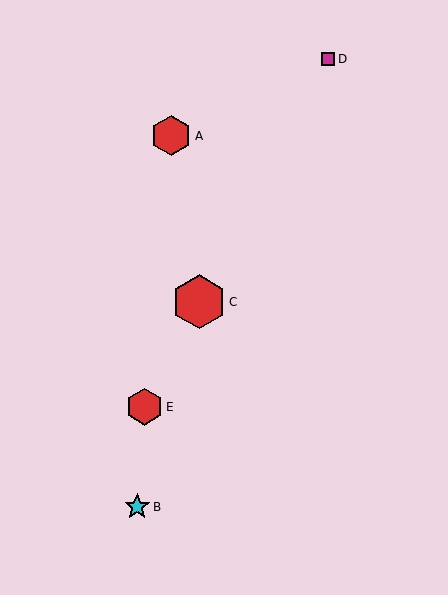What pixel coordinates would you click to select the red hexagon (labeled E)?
Click at (145, 407) to select the red hexagon E.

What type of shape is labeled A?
Shape A is a red hexagon.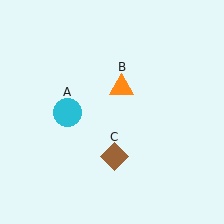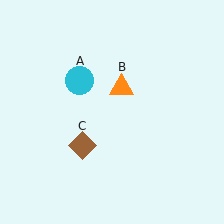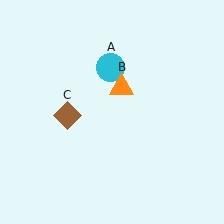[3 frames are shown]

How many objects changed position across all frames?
2 objects changed position: cyan circle (object A), brown diamond (object C).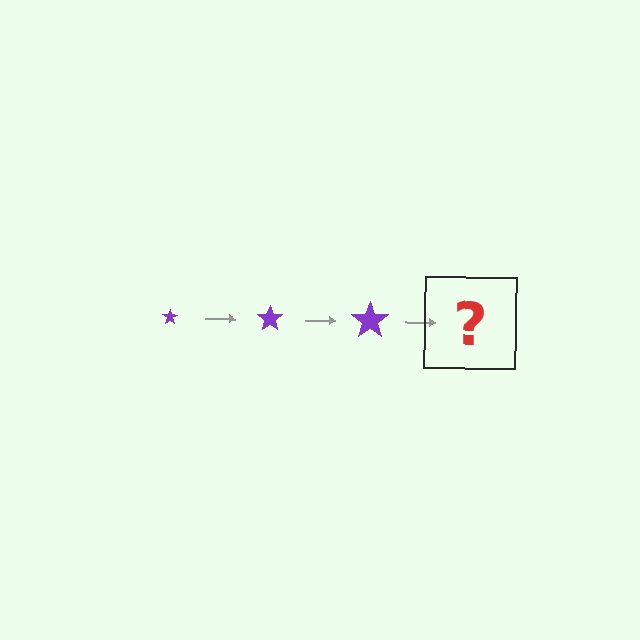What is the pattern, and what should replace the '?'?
The pattern is that the star gets progressively larger each step. The '?' should be a purple star, larger than the previous one.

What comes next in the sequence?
The next element should be a purple star, larger than the previous one.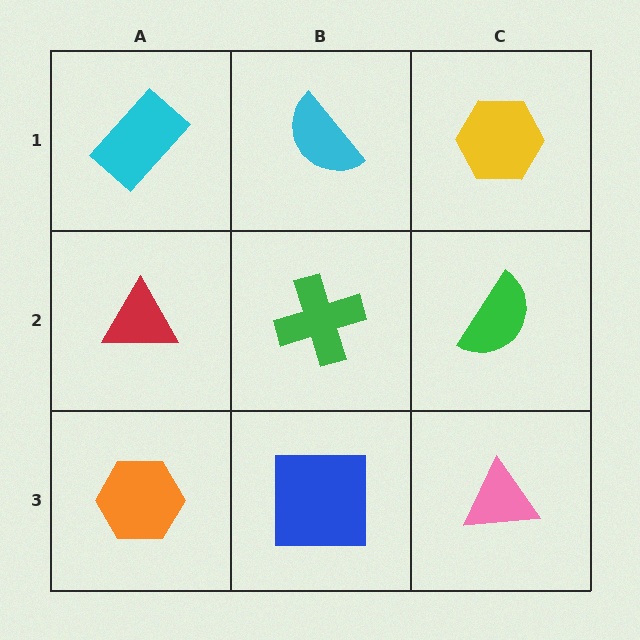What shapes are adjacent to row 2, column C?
A yellow hexagon (row 1, column C), a pink triangle (row 3, column C), a green cross (row 2, column B).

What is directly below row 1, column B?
A green cross.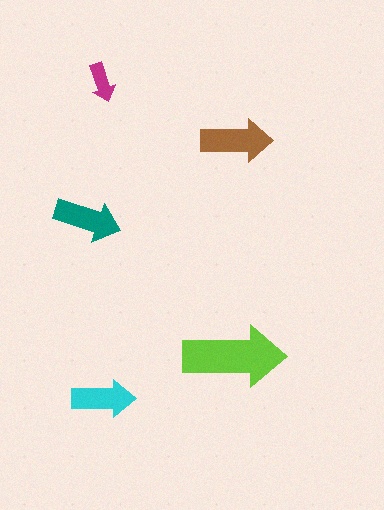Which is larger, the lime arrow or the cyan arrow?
The lime one.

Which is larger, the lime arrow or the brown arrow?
The lime one.